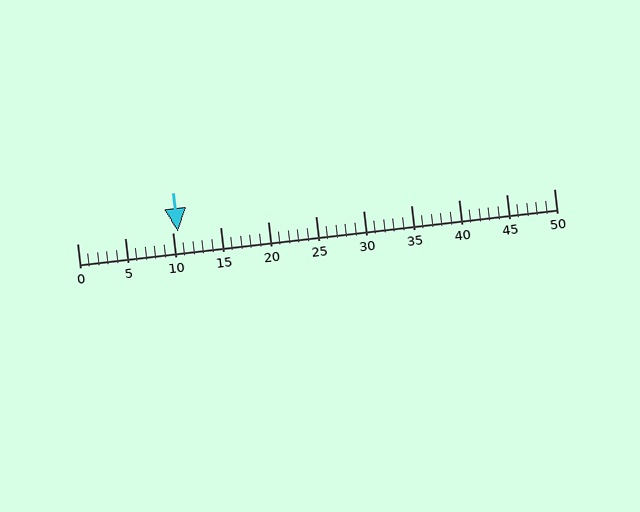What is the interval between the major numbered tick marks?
The major tick marks are spaced 5 units apart.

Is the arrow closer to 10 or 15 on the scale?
The arrow is closer to 10.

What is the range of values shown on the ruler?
The ruler shows values from 0 to 50.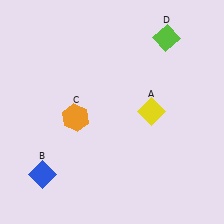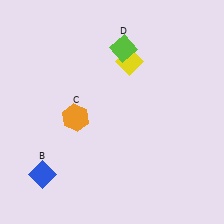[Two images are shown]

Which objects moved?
The objects that moved are: the yellow diamond (A), the lime diamond (D).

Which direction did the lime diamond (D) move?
The lime diamond (D) moved left.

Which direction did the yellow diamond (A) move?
The yellow diamond (A) moved up.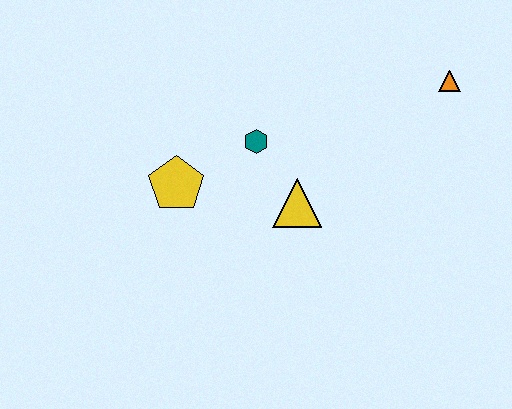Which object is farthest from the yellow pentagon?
The orange triangle is farthest from the yellow pentagon.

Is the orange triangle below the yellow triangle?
No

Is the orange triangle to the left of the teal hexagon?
No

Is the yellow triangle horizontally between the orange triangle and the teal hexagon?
Yes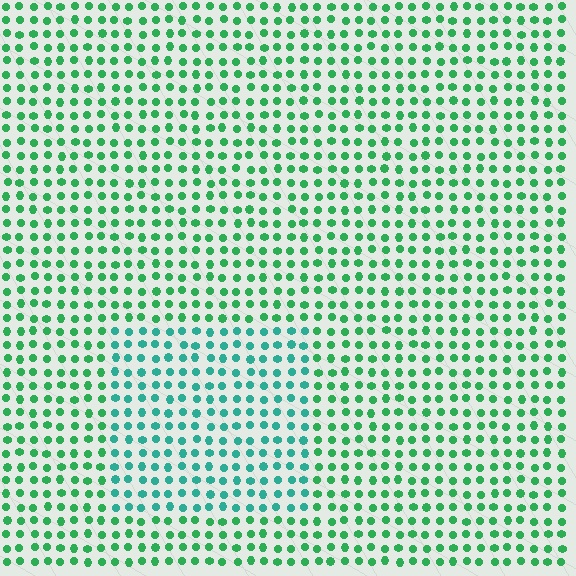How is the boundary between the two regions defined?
The boundary is defined purely by a slight shift in hue (about 31 degrees). Spacing, size, and orientation are identical on both sides.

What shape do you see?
I see a rectangle.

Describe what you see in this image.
The image is filled with small green elements in a uniform arrangement. A rectangle-shaped region is visible where the elements are tinted to a slightly different hue, forming a subtle color boundary.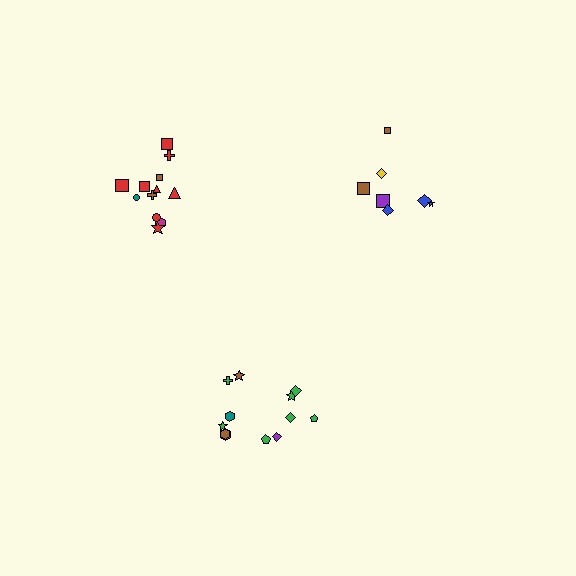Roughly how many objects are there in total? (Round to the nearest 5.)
Roughly 30 objects in total.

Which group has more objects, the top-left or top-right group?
The top-left group.